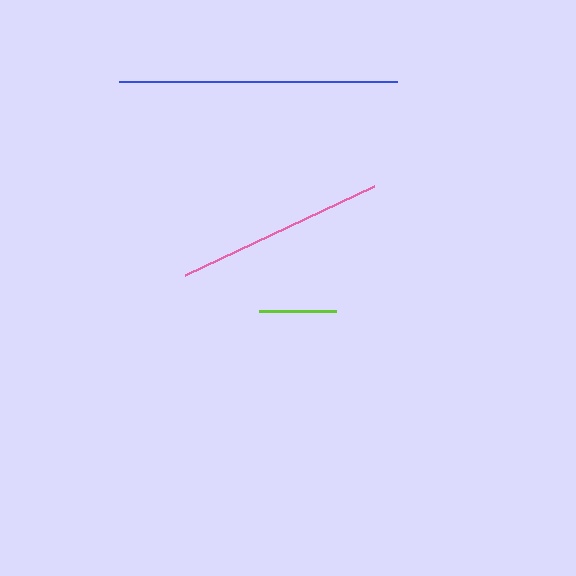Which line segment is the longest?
The blue line is the longest at approximately 278 pixels.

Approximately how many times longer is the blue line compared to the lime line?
The blue line is approximately 3.7 times the length of the lime line.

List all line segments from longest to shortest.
From longest to shortest: blue, pink, lime.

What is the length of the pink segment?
The pink segment is approximately 210 pixels long.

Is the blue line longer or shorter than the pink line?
The blue line is longer than the pink line.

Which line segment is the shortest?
The lime line is the shortest at approximately 76 pixels.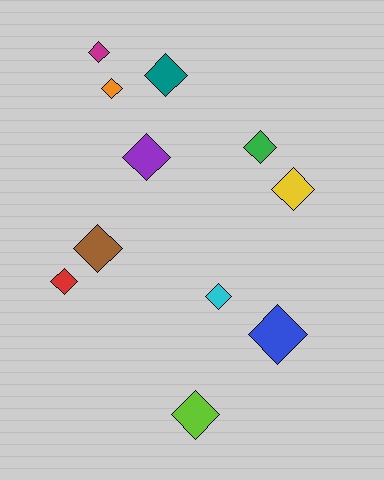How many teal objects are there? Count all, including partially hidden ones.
There is 1 teal object.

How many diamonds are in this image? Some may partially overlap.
There are 11 diamonds.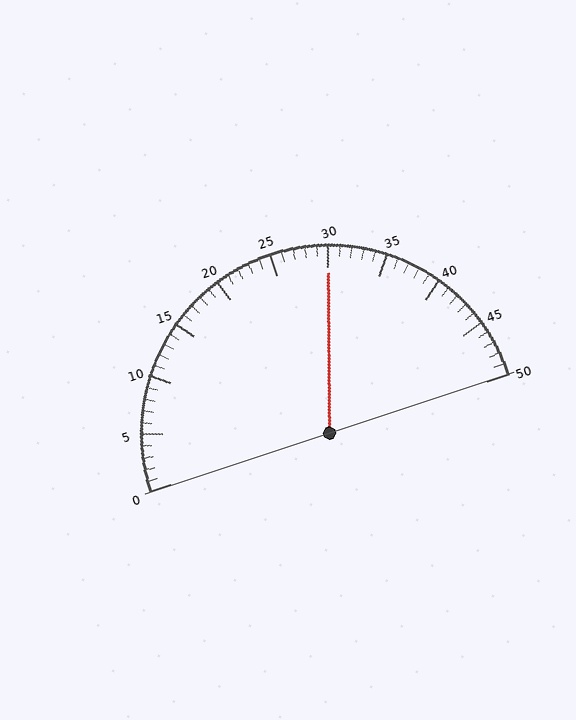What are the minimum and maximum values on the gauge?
The gauge ranges from 0 to 50.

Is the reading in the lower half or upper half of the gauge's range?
The reading is in the upper half of the range (0 to 50).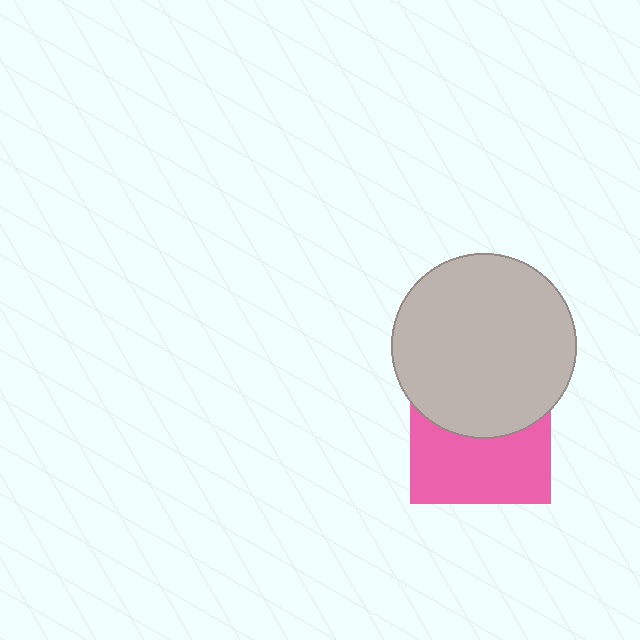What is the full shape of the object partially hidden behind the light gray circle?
The partially hidden object is a pink square.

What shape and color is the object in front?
The object in front is a light gray circle.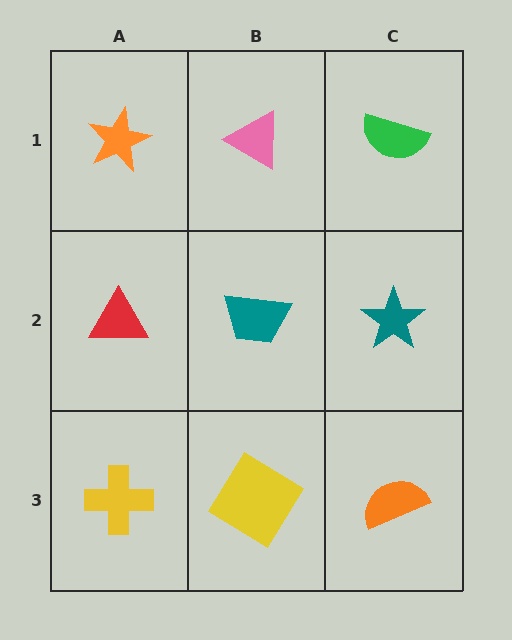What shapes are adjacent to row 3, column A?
A red triangle (row 2, column A), a yellow diamond (row 3, column B).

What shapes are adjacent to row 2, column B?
A pink triangle (row 1, column B), a yellow diamond (row 3, column B), a red triangle (row 2, column A), a teal star (row 2, column C).